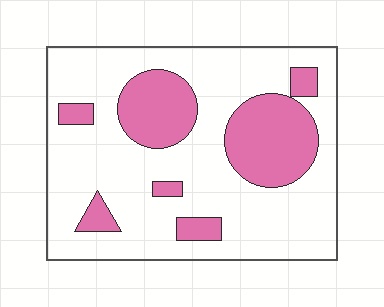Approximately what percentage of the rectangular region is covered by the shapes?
Approximately 25%.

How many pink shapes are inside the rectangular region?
7.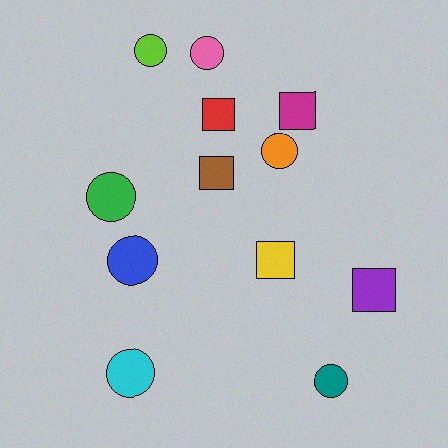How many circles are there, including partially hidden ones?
There are 7 circles.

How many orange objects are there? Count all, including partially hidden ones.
There is 1 orange object.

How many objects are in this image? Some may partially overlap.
There are 12 objects.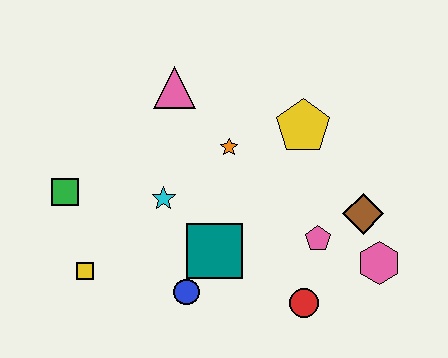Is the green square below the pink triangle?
Yes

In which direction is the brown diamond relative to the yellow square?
The brown diamond is to the right of the yellow square.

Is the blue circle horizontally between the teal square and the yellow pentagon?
No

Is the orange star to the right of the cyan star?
Yes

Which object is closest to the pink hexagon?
The brown diamond is closest to the pink hexagon.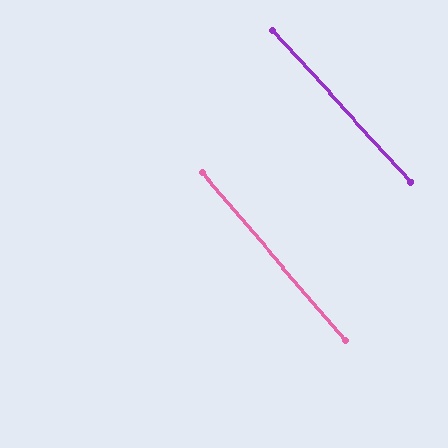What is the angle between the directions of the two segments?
Approximately 2 degrees.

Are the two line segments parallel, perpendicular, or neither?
Parallel — their directions differ by only 1.6°.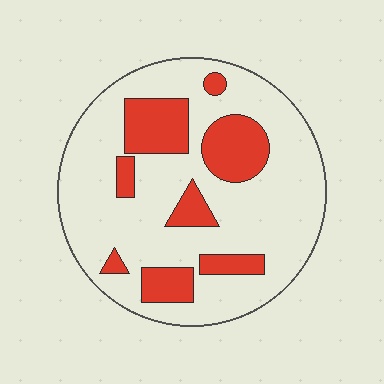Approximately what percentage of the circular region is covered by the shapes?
Approximately 25%.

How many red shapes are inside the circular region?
8.